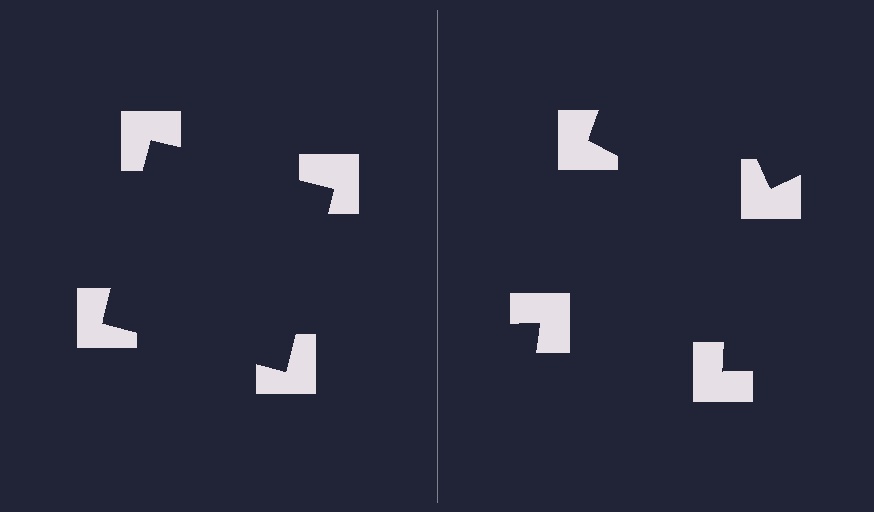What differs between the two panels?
The notched squares are positioned identically on both sides; only the wedge orientations differ. On the left they align to a square; on the right they are misaligned.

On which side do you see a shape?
An illusory square appears on the left side. On the right side the wedge cuts are rotated, so no coherent shape forms.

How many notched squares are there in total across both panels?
8 — 4 on each side.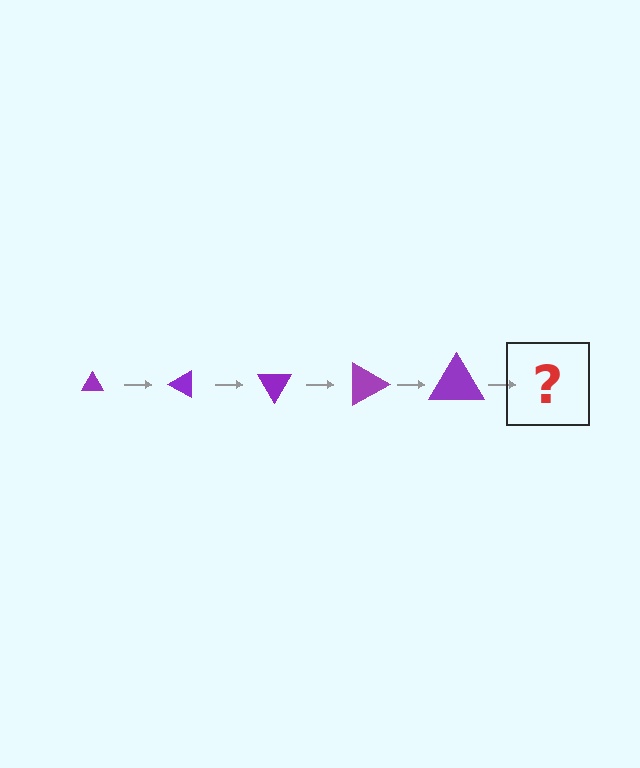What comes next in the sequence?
The next element should be a triangle, larger than the previous one and rotated 150 degrees from the start.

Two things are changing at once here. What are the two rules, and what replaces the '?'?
The two rules are that the triangle grows larger each step and it rotates 30 degrees each step. The '?' should be a triangle, larger than the previous one and rotated 150 degrees from the start.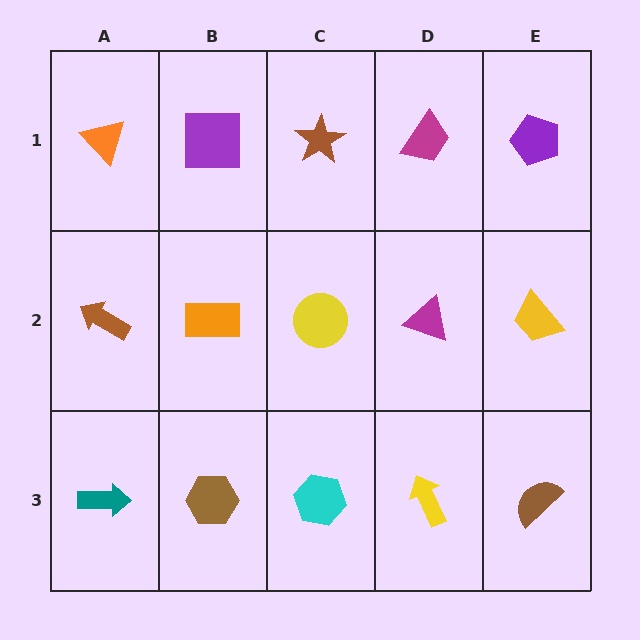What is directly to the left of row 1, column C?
A purple square.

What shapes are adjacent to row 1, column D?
A magenta triangle (row 2, column D), a brown star (row 1, column C), a purple pentagon (row 1, column E).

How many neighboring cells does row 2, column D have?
4.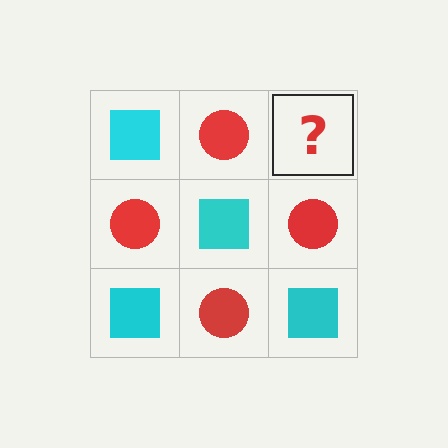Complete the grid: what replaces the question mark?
The question mark should be replaced with a cyan square.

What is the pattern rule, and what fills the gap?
The rule is that it alternates cyan square and red circle in a checkerboard pattern. The gap should be filled with a cyan square.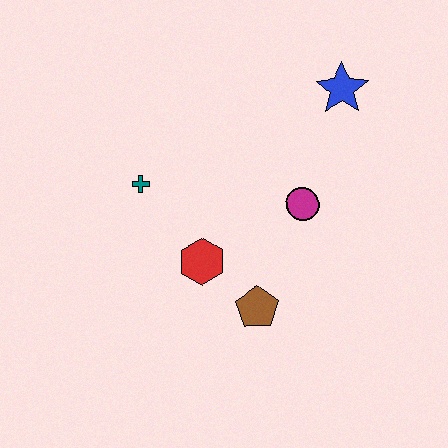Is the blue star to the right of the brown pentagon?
Yes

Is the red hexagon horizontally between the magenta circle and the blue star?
No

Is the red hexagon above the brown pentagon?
Yes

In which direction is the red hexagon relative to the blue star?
The red hexagon is below the blue star.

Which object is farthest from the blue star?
The brown pentagon is farthest from the blue star.